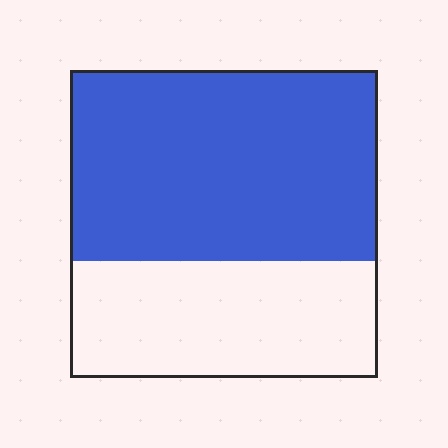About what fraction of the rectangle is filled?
About five eighths (5/8).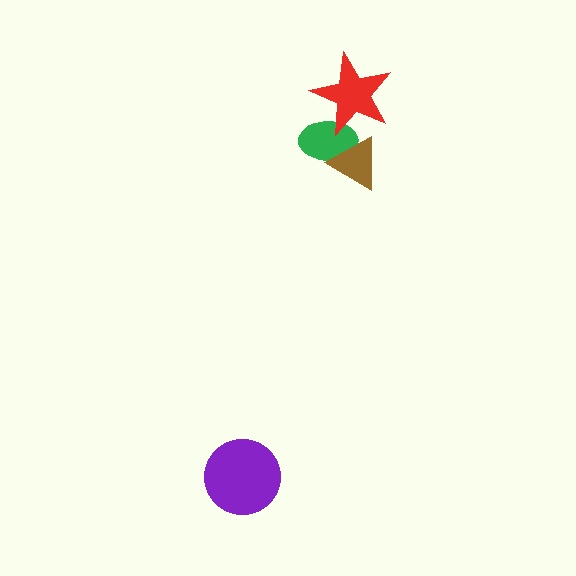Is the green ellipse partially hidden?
Yes, it is partially covered by another shape.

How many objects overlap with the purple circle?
0 objects overlap with the purple circle.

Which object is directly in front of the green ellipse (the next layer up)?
The red star is directly in front of the green ellipse.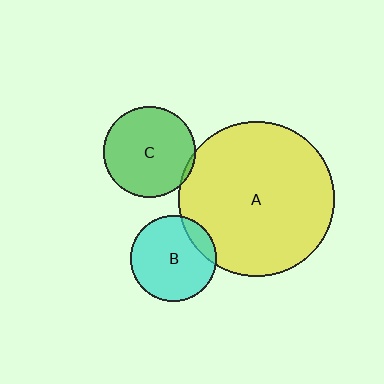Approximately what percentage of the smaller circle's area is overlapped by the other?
Approximately 5%.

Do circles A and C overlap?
Yes.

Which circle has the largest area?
Circle A (yellow).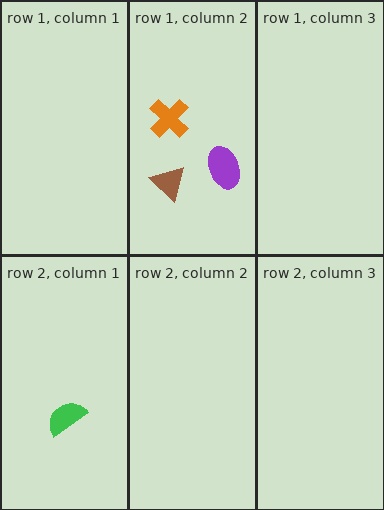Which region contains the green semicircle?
The row 2, column 1 region.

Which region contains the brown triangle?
The row 1, column 2 region.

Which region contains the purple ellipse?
The row 1, column 2 region.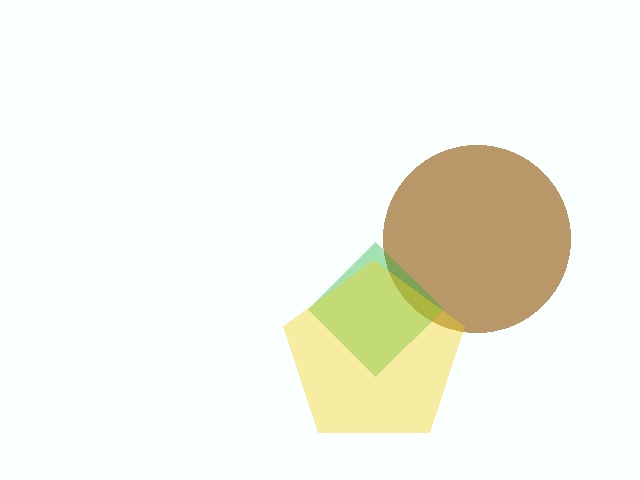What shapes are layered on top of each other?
The layered shapes are: a brown circle, a green diamond, a yellow pentagon.